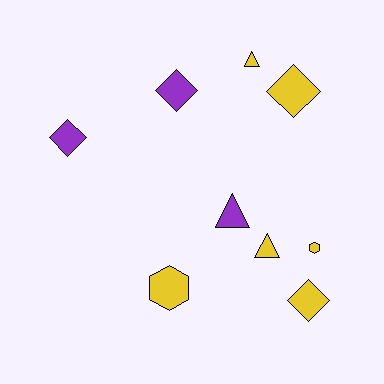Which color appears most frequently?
Yellow, with 6 objects.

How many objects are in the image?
There are 9 objects.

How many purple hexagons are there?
There are no purple hexagons.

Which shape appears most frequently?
Diamond, with 4 objects.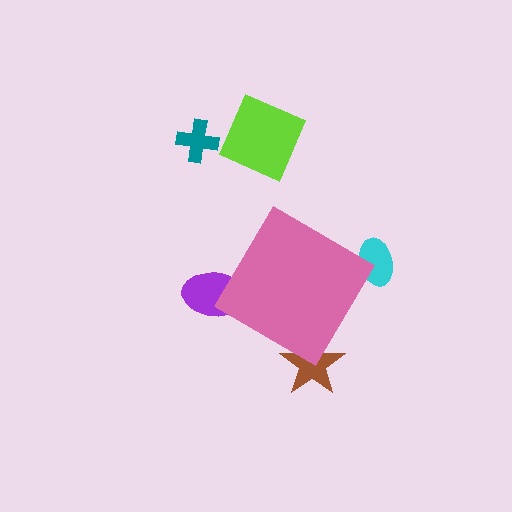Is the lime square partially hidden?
No, the lime square is fully visible.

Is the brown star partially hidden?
Yes, the brown star is partially hidden behind the pink diamond.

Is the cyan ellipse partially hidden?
Yes, the cyan ellipse is partially hidden behind the pink diamond.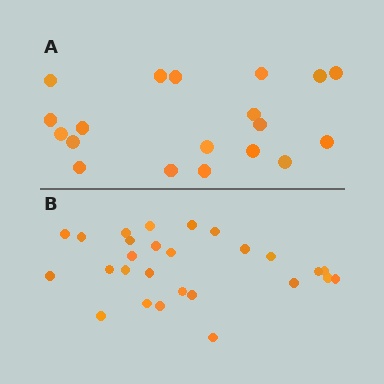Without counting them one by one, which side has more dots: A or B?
Region B (the bottom region) has more dots.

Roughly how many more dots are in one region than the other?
Region B has roughly 8 or so more dots than region A.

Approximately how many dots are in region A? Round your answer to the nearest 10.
About 20 dots. (The exact count is 19, which rounds to 20.)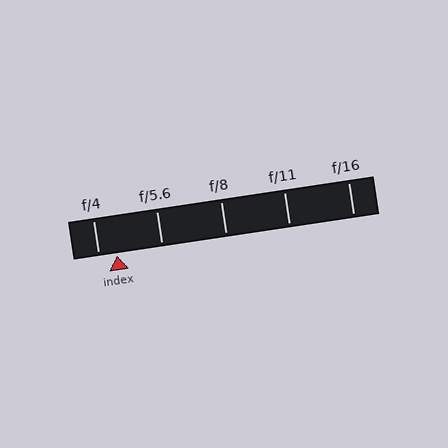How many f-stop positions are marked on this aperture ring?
There are 5 f-stop positions marked.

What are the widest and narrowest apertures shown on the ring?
The widest aperture shown is f/4 and the narrowest is f/16.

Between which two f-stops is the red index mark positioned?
The index mark is between f/4 and f/5.6.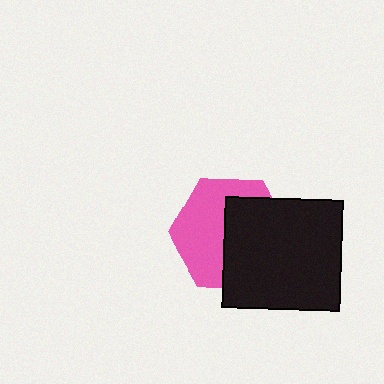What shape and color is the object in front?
The object in front is a black rectangle.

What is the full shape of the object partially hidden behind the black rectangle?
The partially hidden object is a pink hexagon.